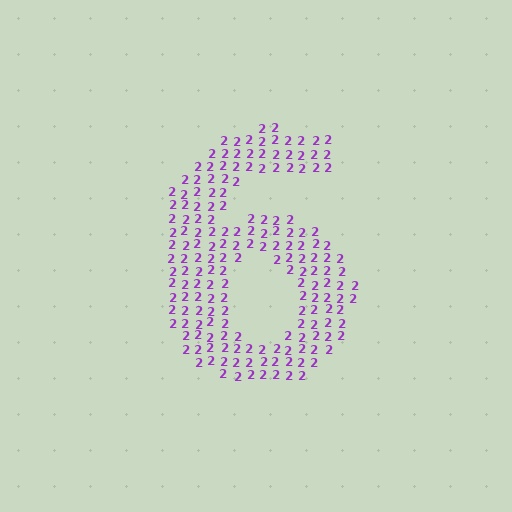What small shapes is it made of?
It is made of small digit 2's.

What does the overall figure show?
The overall figure shows the digit 6.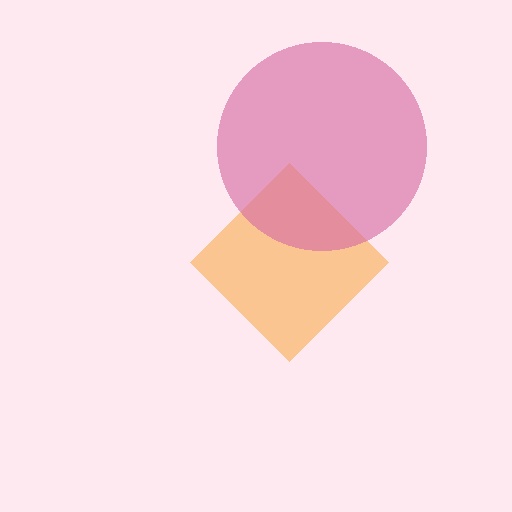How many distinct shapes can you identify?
There are 2 distinct shapes: an orange diamond, a pink circle.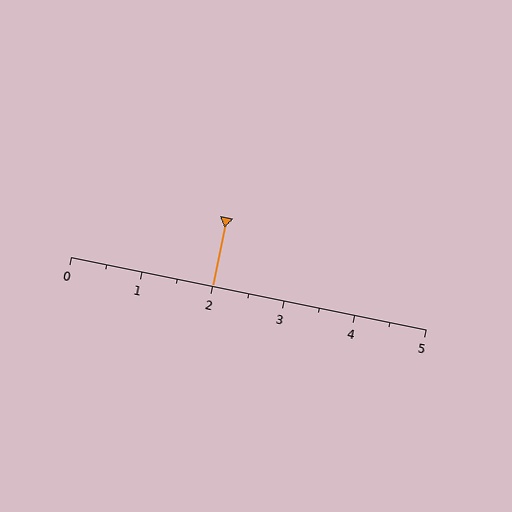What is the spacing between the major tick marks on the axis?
The major ticks are spaced 1 apart.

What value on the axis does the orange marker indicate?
The marker indicates approximately 2.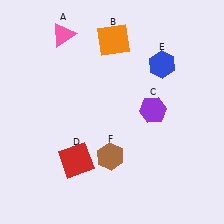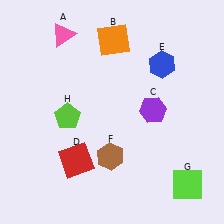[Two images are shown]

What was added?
A lime square (G), a lime pentagon (H) were added in Image 2.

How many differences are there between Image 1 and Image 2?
There are 2 differences between the two images.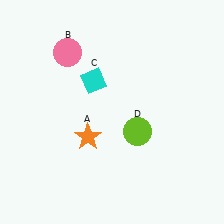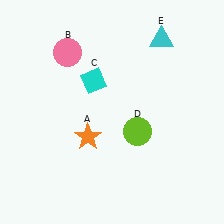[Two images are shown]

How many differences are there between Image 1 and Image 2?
There is 1 difference between the two images.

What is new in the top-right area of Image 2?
A cyan triangle (E) was added in the top-right area of Image 2.